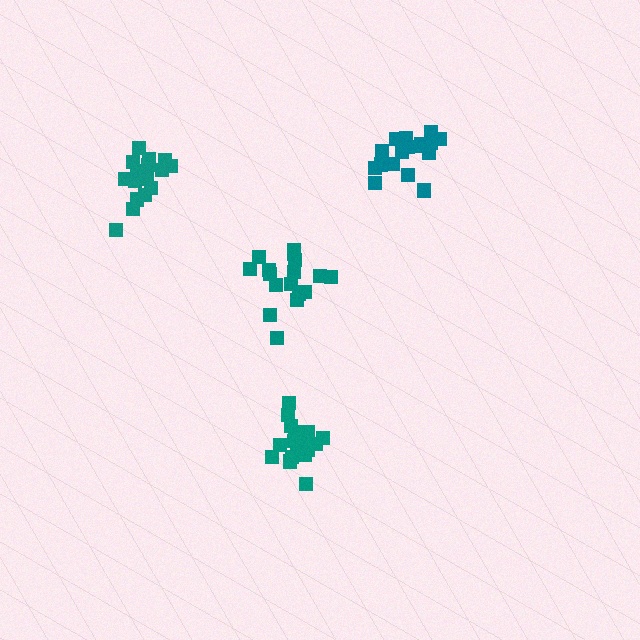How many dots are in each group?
Group 1: 17 dots, Group 2: 17 dots, Group 3: 16 dots, Group 4: 17 dots (67 total).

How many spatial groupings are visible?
There are 4 spatial groupings.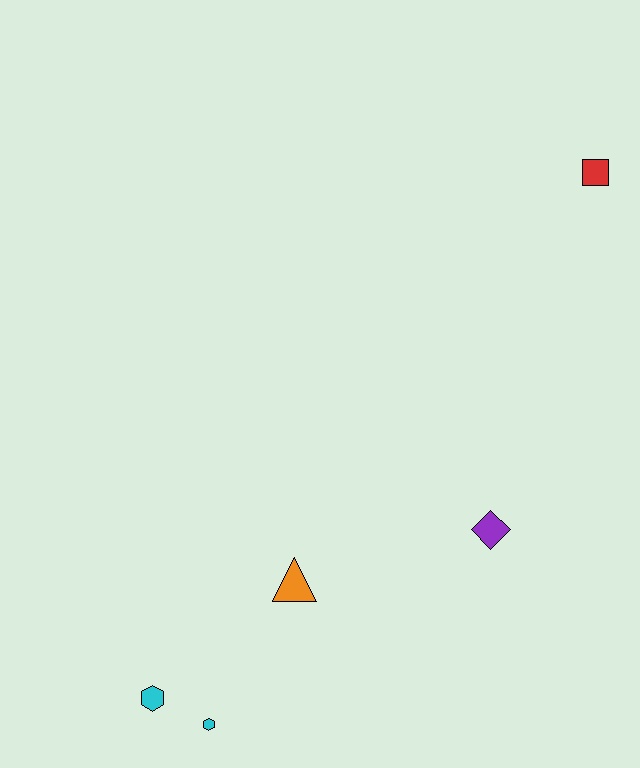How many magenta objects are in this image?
There are no magenta objects.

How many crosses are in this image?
There are no crosses.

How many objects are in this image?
There are 5 objects.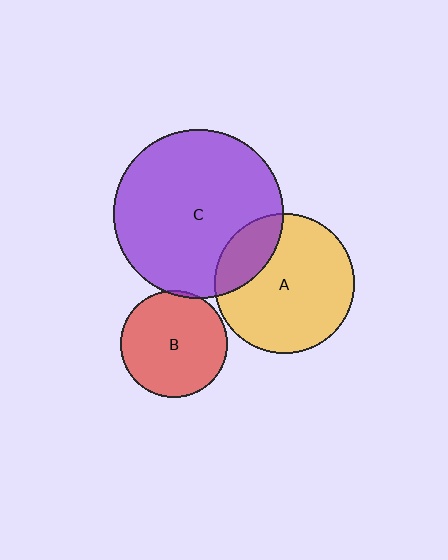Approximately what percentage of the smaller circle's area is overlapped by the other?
Approximately 5%.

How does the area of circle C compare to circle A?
Approximately 1.5 times.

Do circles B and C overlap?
Yes.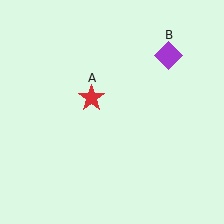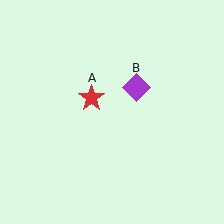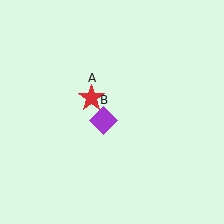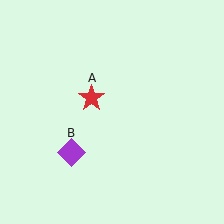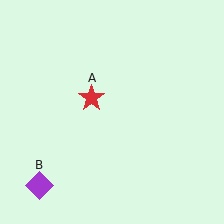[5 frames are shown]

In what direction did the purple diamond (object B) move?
The purple diamond (object B) moved down and to the left.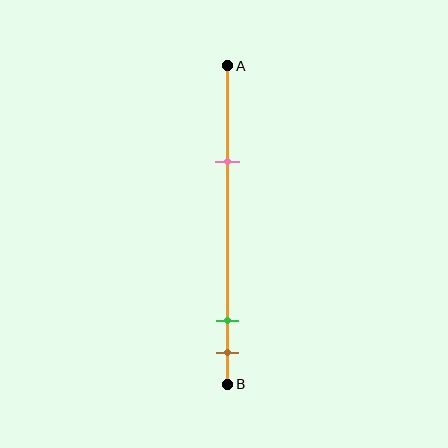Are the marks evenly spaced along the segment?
No, the marks are not evenly spaced.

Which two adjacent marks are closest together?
The green and brown marks are the closest adjacent pair.